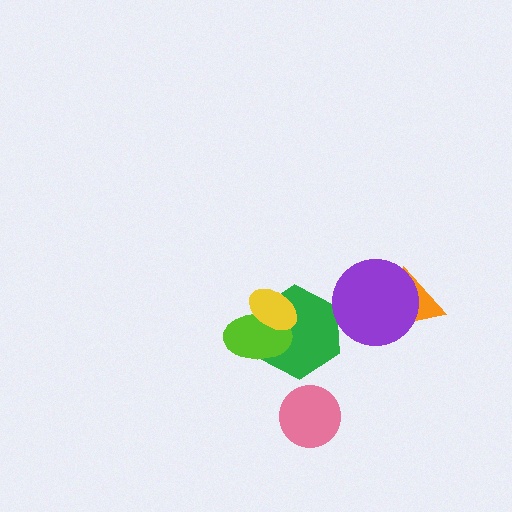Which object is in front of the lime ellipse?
The yellow ellipse is in front of the lime ellipse.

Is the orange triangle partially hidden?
Yes, it is partially covered by another shape.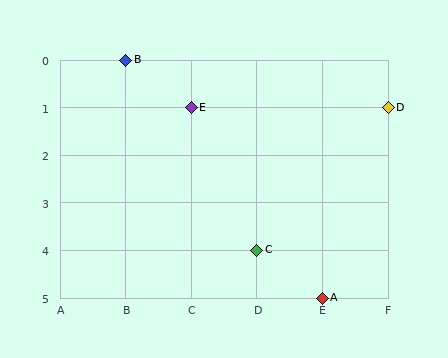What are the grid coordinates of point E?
Point E is at grid coordinates (C, 1).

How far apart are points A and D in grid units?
Points A and D are 1 column and 4 rows apart (about 4.1 grid units diagonally).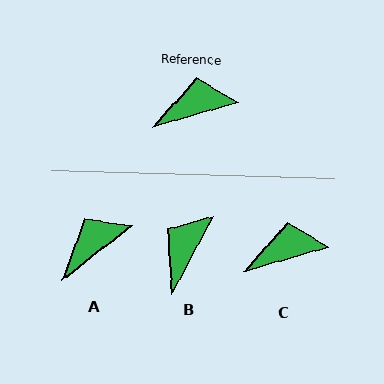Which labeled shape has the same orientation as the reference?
C.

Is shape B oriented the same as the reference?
No, it is off by about 46 degrees.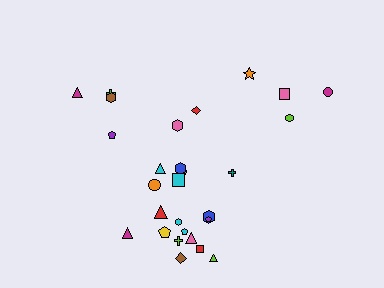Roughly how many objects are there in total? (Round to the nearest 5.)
Roughly 30 objects in total.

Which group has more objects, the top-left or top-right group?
The top-right group.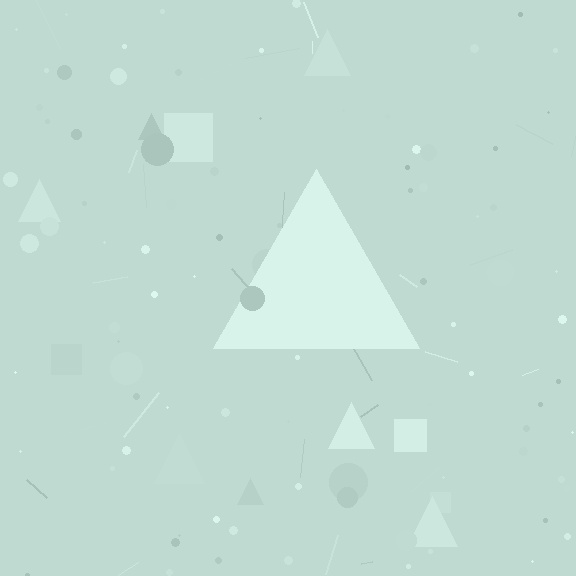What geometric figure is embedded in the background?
A triangle is embedded in the background.